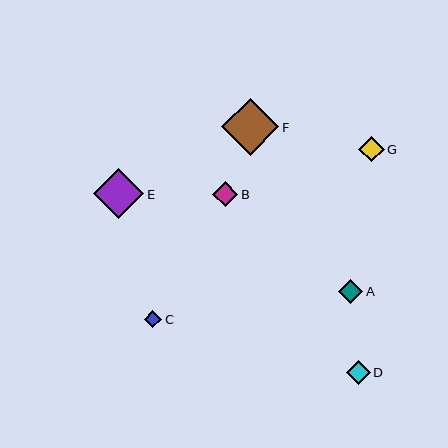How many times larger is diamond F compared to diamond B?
Diamond F is approximately 2.3 times the size of diamond B.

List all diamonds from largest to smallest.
From largest to smallest: F, E, G, B, A, D, C.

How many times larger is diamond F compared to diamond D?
Diamond F is approximately 2.4 times the size of diamond D.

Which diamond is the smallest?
Diamond C is the smallest with a size of approximately 17 pixels.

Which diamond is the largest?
Diamond F is the largest with a size of approximately 57 pixels.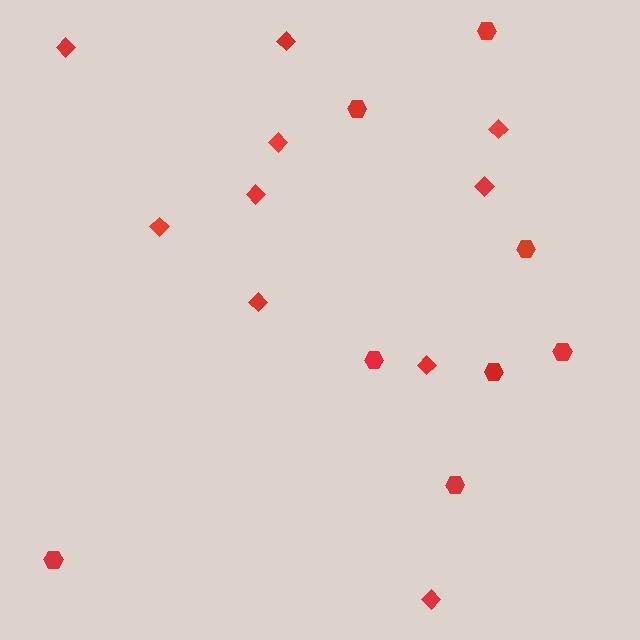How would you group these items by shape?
There are 2 groups: one group of diamonds (10) and one group of hexagons (8).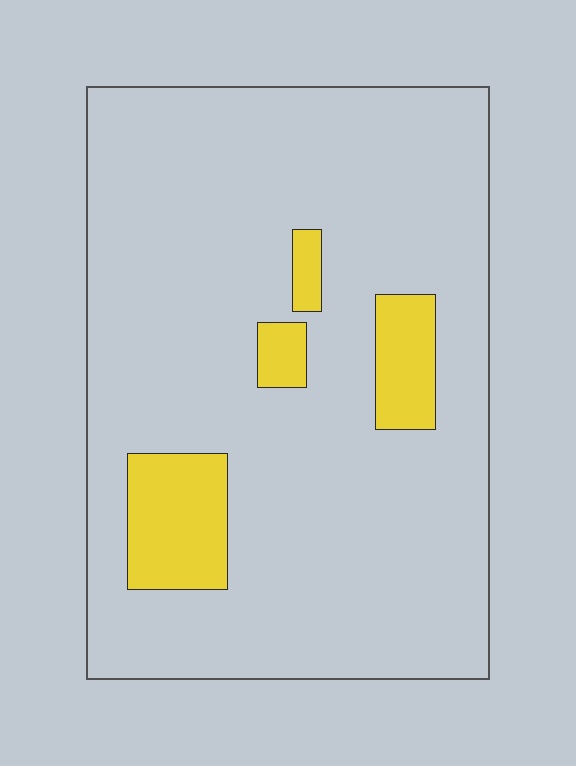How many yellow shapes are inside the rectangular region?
4.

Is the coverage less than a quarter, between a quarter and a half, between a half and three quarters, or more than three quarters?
Less than a quarter.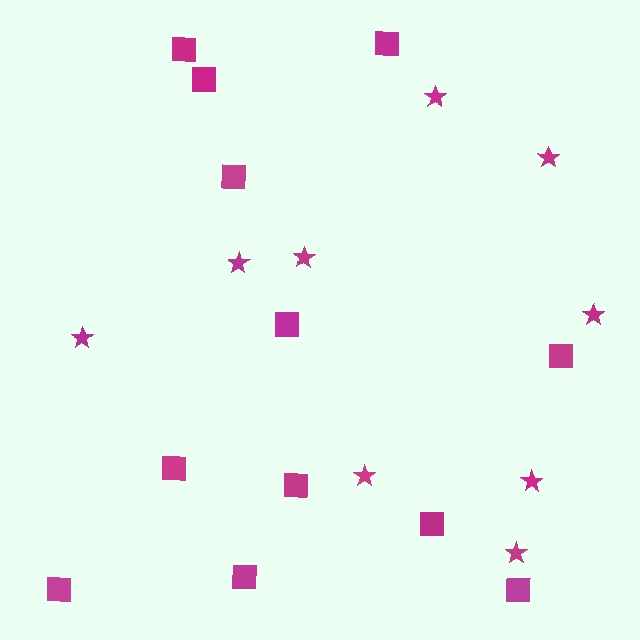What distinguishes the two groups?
There are 2 groups: one group of squares (12) and one group of stars (9).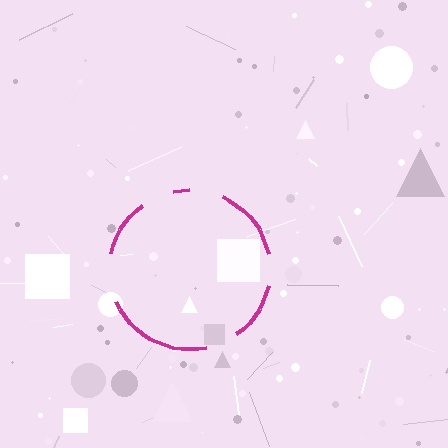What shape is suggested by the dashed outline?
The dashed outline suggests a circle.